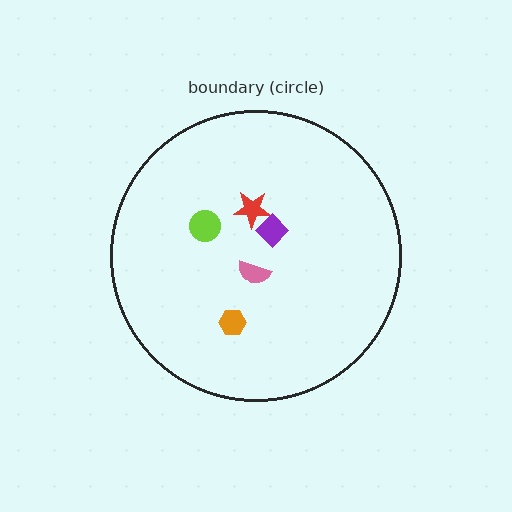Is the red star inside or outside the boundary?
Inside.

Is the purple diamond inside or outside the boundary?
Inside.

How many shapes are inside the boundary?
5 inside, 0 outside.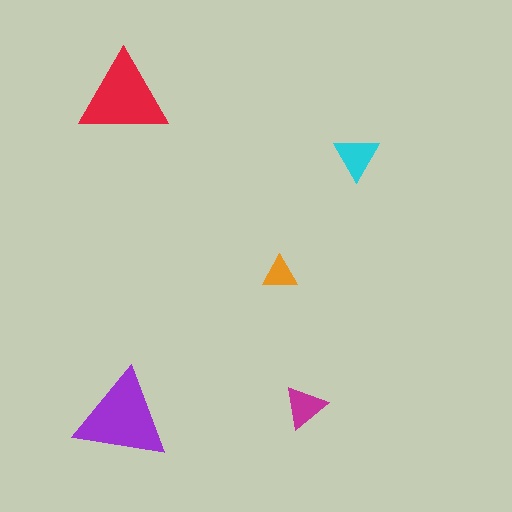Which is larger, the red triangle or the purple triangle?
The purple one.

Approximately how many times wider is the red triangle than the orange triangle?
About 2.5 times wider.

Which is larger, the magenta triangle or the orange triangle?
The magenta one.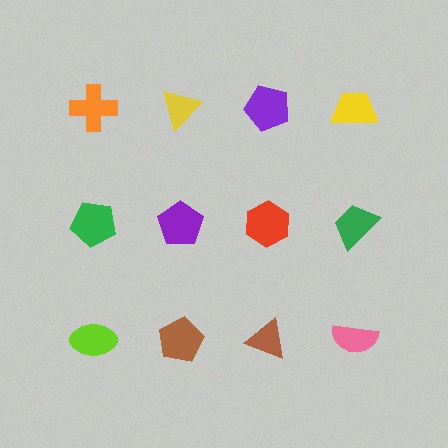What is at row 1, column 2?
A yellow triangle.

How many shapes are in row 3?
4 shapes.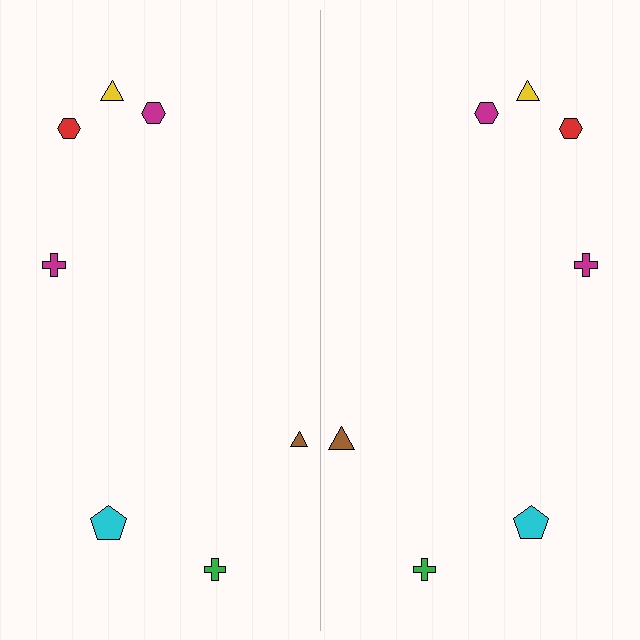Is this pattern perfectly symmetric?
No, the pattern is not perfectly symmetric. The brown triangle on the right side has a different size than its mirror counterpart.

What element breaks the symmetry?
The brown triangle on the right side has a different size than its mirror counterpart.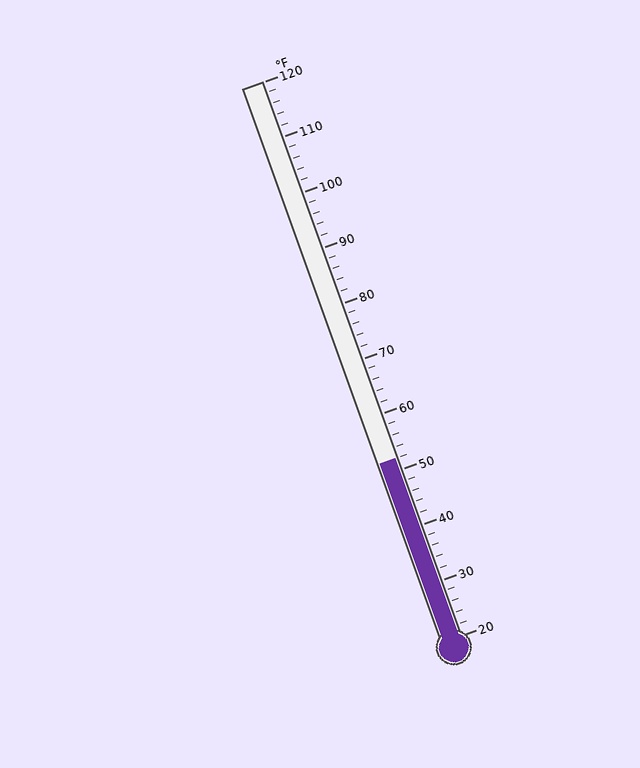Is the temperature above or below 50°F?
The temperature is above 50°F.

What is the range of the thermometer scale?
The thermometer scale ranges from 20°F to 120°F.